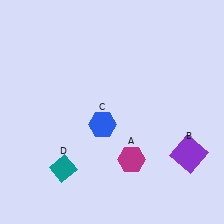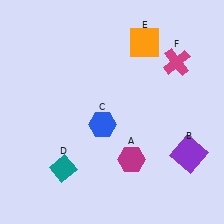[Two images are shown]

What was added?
An orange square (E), a magenta cross (F) were added in Image 2.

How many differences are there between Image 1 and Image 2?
There are 2 differences between the two images.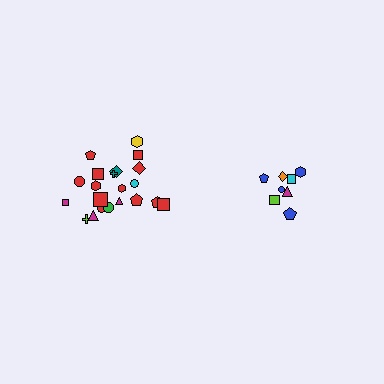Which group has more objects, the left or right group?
The left group.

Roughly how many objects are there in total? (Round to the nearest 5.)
Roughly 30 objects in total.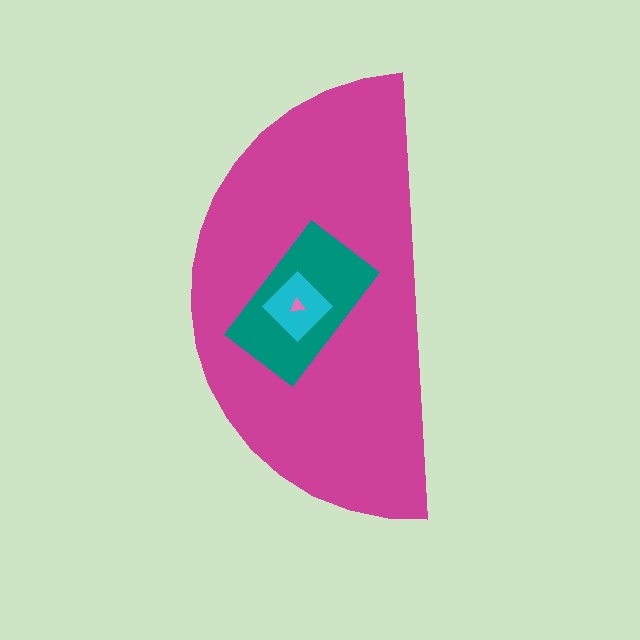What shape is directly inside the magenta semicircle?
The teal rectangle.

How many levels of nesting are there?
4.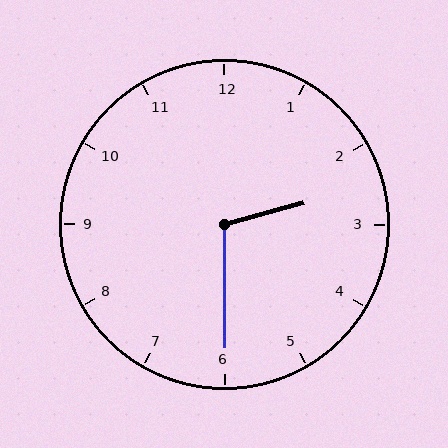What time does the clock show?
2:30.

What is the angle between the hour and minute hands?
Approximately 105 degrees.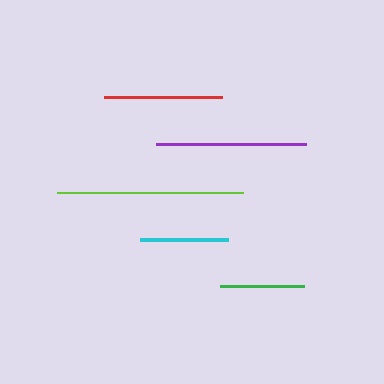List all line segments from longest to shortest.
From longest to shortest: lime, purple, red, cyan, green.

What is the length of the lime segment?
The lime segment is approximately 186 pixels long.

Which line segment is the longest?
The lime line is the longest at approximately 186 pixels.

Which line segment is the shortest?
The green line is the shortest at approximately 84 pixels.